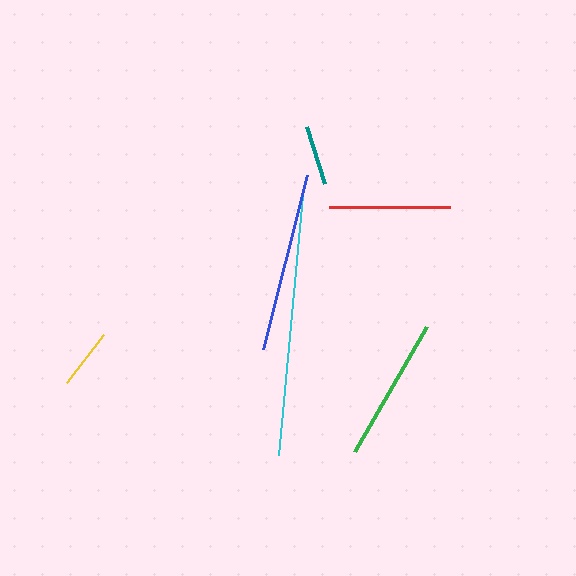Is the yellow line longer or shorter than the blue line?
The blue line is longer than the yellow line.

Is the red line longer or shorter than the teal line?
The red line is longer than the teal line.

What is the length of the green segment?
The green segment is approximately 144 pixels long.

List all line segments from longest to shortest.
From longest to shortest: cyan, blue, green, red, yellow, teal.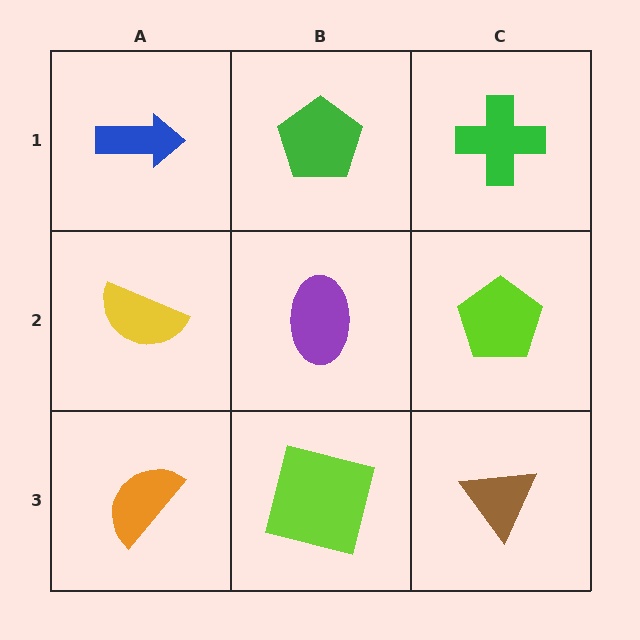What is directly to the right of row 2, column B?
A lime pentagon.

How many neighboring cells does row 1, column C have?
2.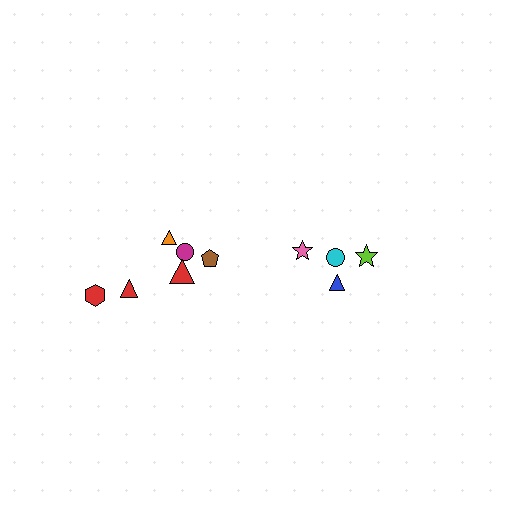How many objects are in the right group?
There are 4 objects.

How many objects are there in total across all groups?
There are 10 objects.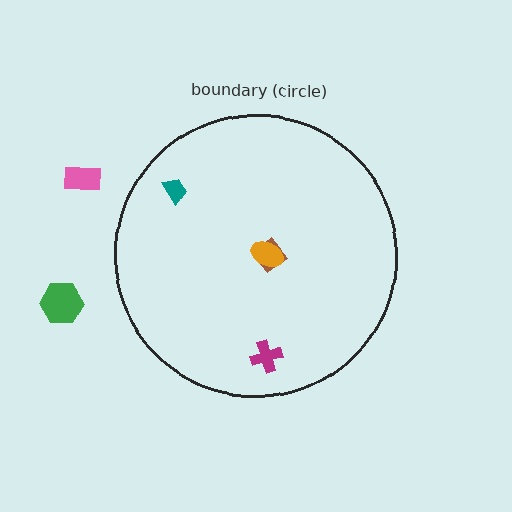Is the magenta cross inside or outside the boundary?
Inside.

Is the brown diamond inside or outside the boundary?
Inside.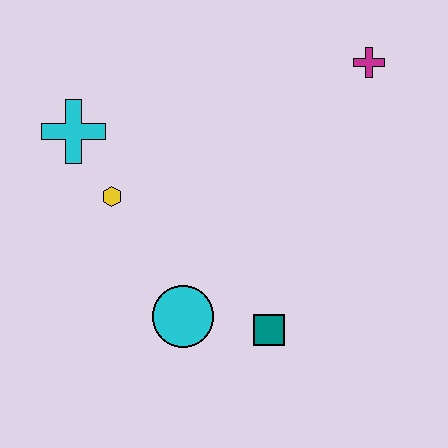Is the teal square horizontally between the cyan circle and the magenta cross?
Yes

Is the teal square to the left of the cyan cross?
No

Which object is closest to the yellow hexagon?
The cyan cross is closest to the yellow hexagon.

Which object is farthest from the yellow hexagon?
The magenta cross is farthest from the yellow hexagon.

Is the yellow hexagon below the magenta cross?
Yes